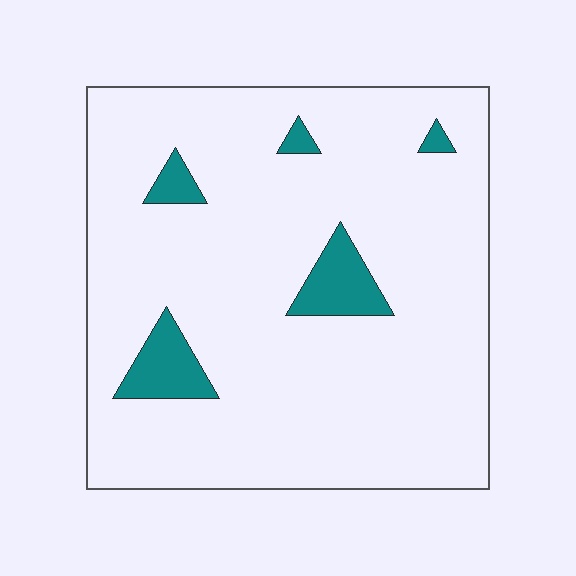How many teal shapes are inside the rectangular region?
5.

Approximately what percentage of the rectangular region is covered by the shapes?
Approximately 10%.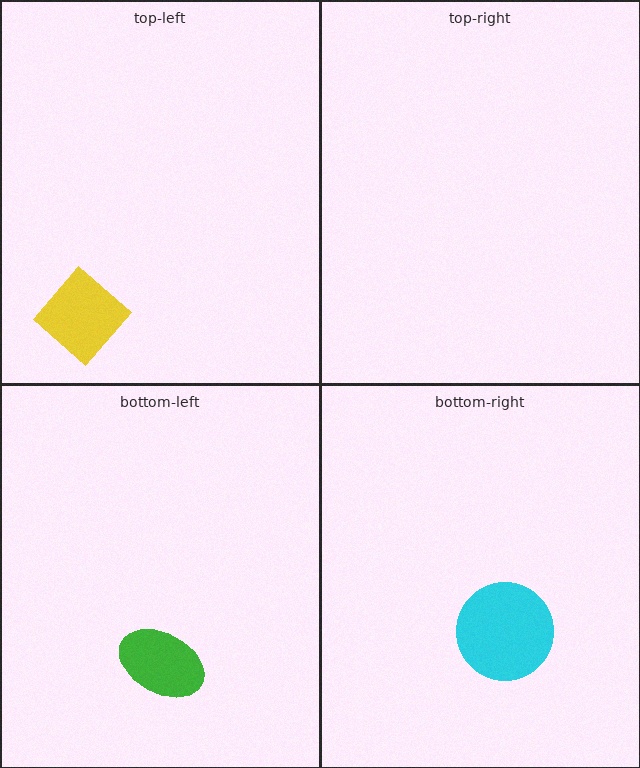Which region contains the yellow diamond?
The top-left region.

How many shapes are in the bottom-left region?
1.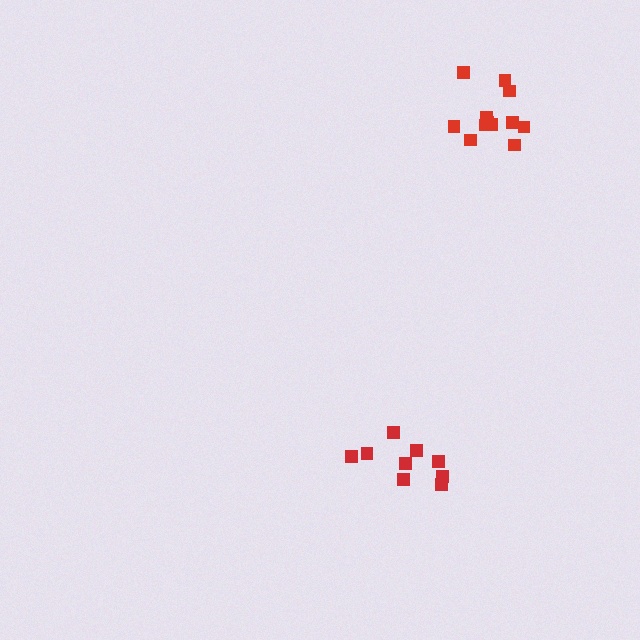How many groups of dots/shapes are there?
There are 2 groups.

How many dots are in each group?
Group 1: 10 dots, Group 2: 12 dots (22 total).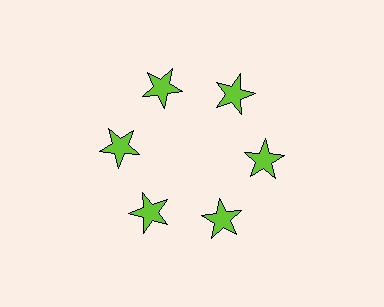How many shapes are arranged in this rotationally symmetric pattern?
There are 6 shapes, arranged in 6 groups of 1.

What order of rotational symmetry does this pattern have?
This pattern has 6-fold rotational symmetry.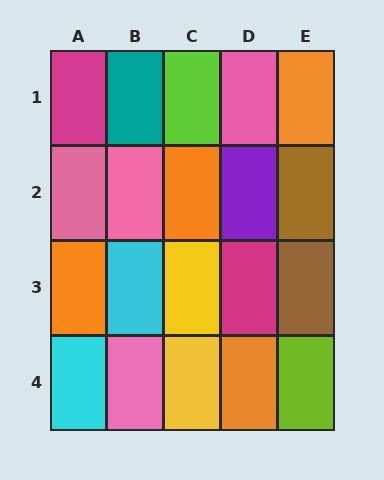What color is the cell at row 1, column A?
Magenta.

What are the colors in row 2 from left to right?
Pink, pink, orange, purple, brown.